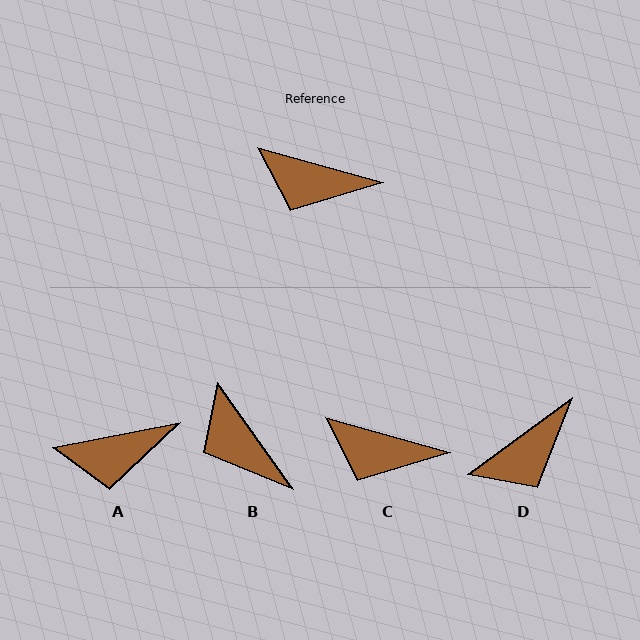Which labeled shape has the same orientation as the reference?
C.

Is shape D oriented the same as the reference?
No, it is off by about 52 degrees.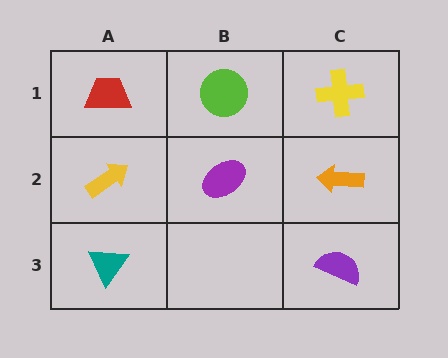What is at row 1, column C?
A yellow cross.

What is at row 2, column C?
An orange arrow.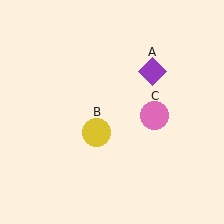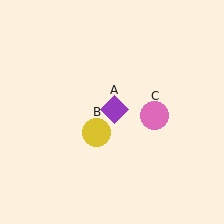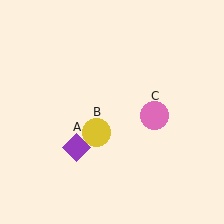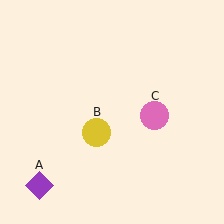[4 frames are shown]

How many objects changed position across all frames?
1 object changed position: purple diamond (object A).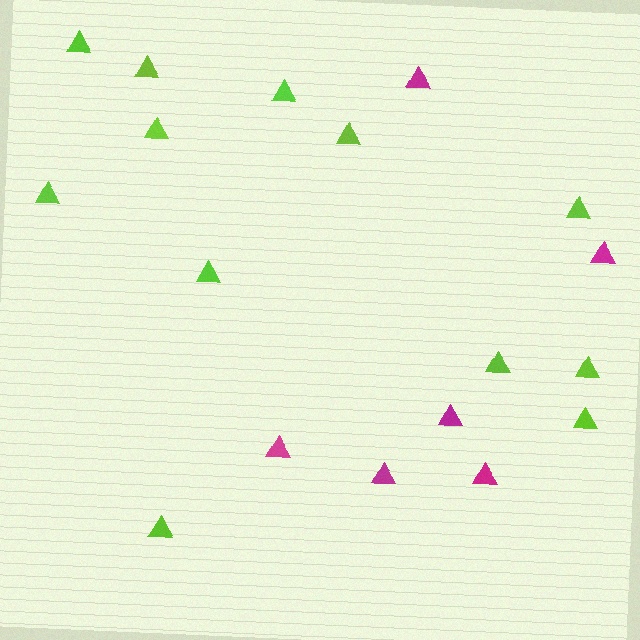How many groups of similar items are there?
There are 2 groups: one group of lime triangles (12) and one group of magenta triangles (6).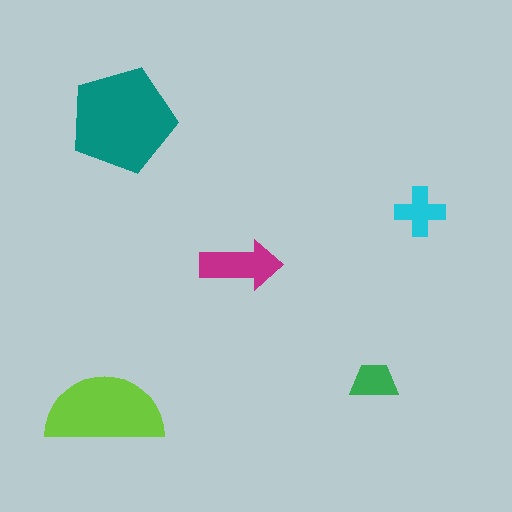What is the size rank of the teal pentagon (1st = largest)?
1st.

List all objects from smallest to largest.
The green trapezoid, the cyan cross, the magenta arrow, the lime semicircle, the teal pentagon.